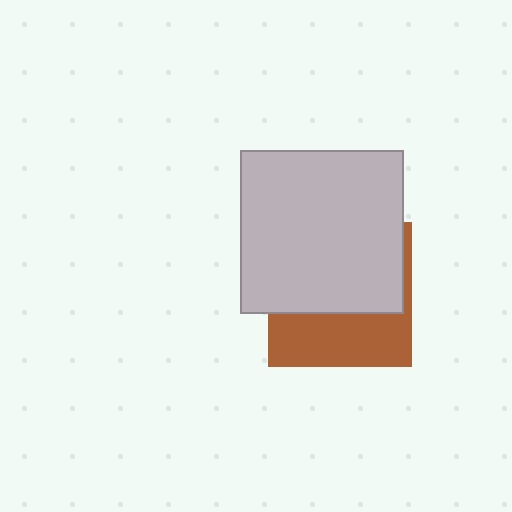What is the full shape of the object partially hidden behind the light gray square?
The partially hidden object is a brown square.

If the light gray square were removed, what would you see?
You would see the complete brown square.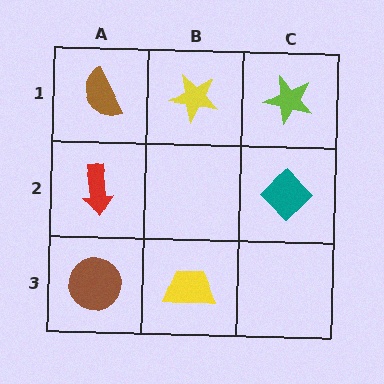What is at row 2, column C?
A teal diamond.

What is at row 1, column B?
A yellow star.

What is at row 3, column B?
A yellow trapezoid.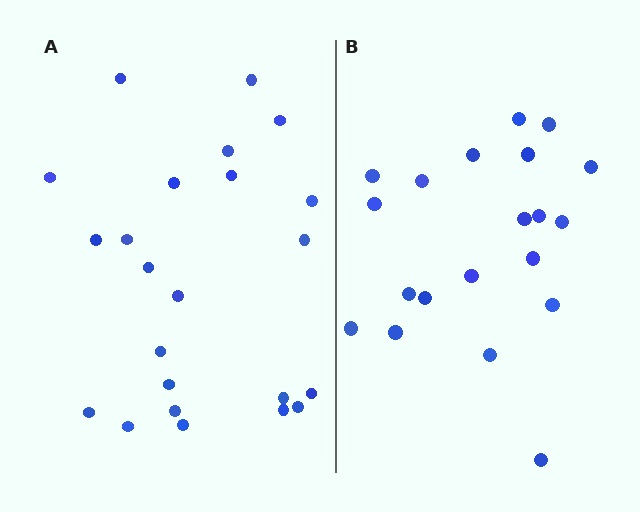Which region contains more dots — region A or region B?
Region A (the left region) has more dots.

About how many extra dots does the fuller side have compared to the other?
Region A has just a few more — roughly 2 or 3 more dots than region B.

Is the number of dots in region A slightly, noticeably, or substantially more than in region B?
Region A has only slightly more — the two regions are fairly close. The ratio is roughly 1.1 to 1.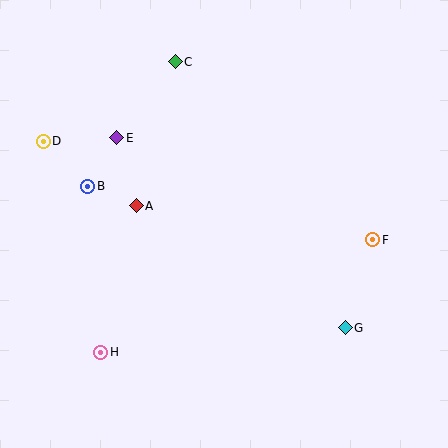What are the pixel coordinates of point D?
Point D is at (43, 141).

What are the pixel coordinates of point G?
Point G is at (345, 328).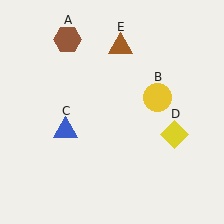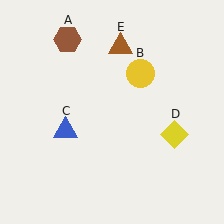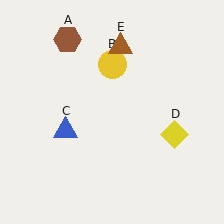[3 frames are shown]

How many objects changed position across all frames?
1 object changed position: yellow circle (object B).